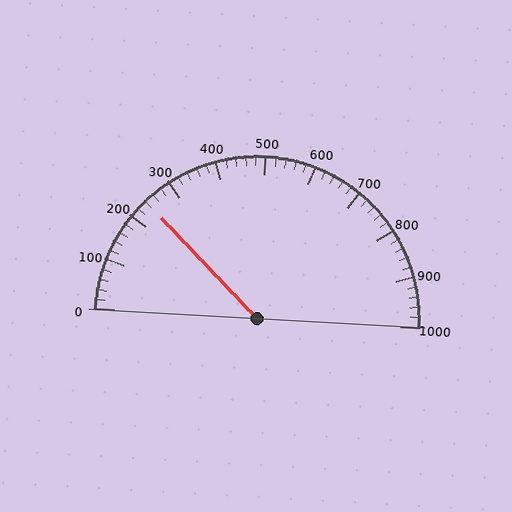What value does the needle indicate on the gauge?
The needle indicates approximately 240.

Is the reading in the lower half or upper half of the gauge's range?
The reading is in the lower half of the range (0 to 1000).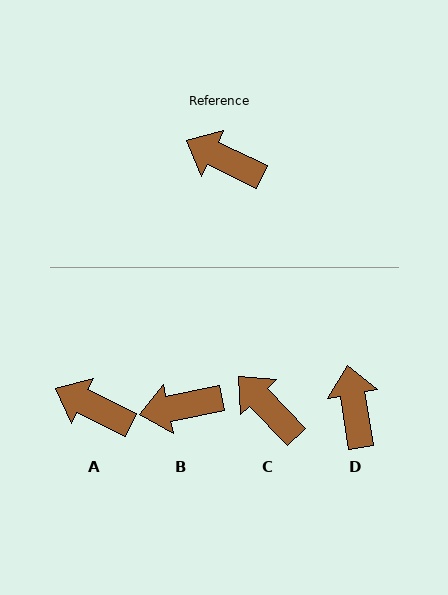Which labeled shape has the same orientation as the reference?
A.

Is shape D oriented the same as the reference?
No, it is off by about 55 degrees.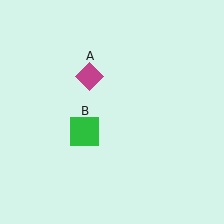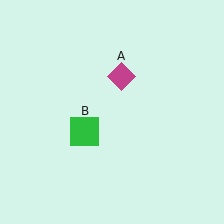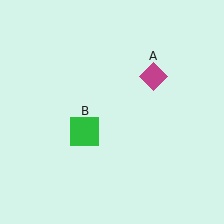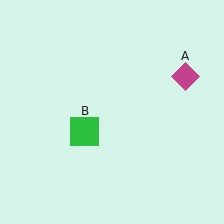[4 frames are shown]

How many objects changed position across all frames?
1 object changed position: magenta diamond (object A).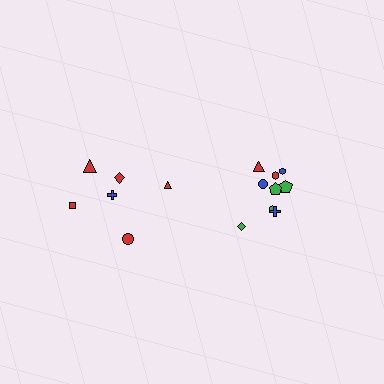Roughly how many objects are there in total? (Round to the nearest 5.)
Roughly 15 objects in total.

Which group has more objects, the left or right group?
The right group.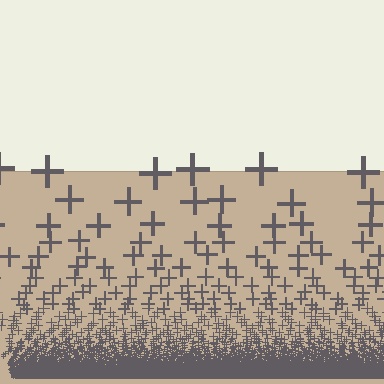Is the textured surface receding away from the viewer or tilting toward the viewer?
The surface appears to tilt toward the viewer. Texture elements get larger and sparser toward the top.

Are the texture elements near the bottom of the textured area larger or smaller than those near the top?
Smaller. The gradient is inverted — elements near the bottom are smaller and denser.